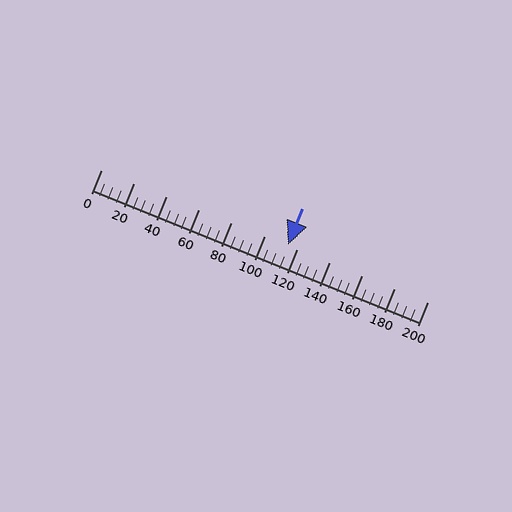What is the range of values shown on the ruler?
The ruler shows values from 0 to 200.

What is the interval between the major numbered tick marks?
The major tick marks are spaced 20 units apart.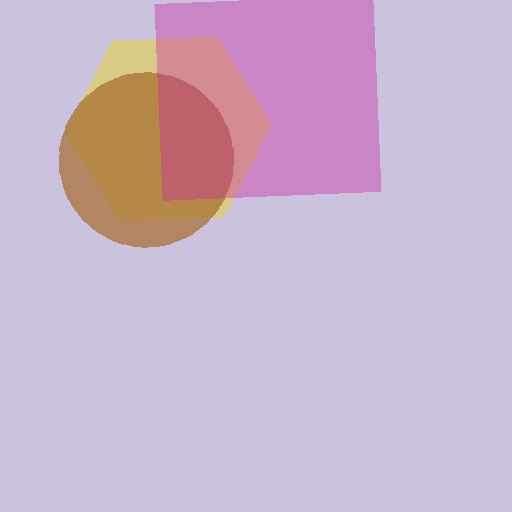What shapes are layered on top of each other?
The layered shapes are: a yellow hexagon, a brown circle, a magenta square.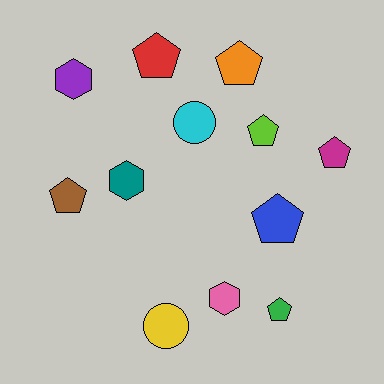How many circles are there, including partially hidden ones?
There are 2 circles.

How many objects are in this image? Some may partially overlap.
There are 12 objects.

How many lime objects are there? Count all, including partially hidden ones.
There is 1 lime object.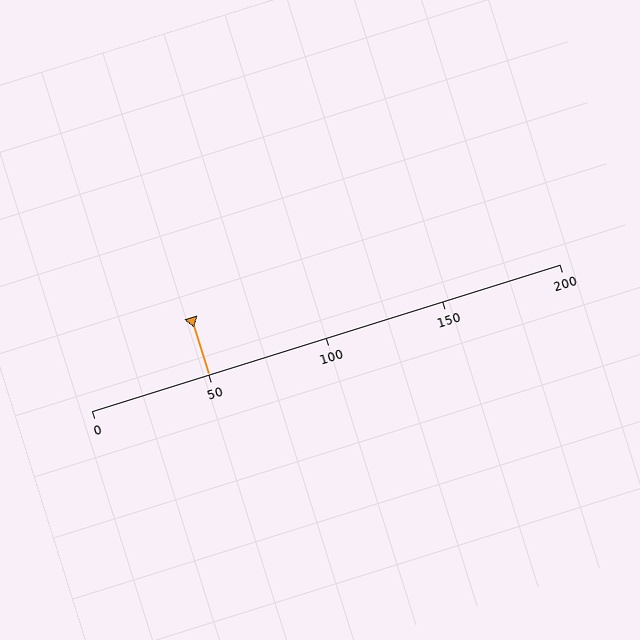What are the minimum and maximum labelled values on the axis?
The axis runs from 0 to 200.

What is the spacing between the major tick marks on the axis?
The major ticks are spaced 50 apart.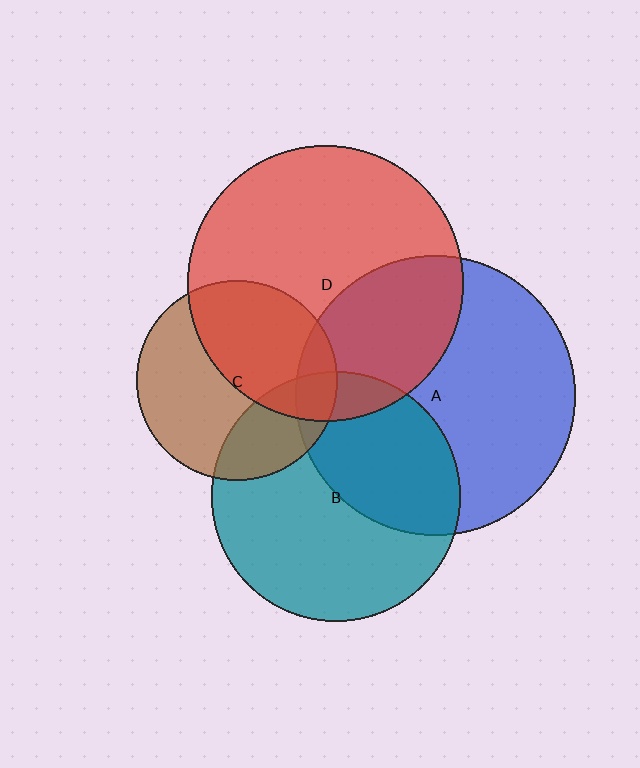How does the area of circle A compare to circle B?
Approximately 1.3 times.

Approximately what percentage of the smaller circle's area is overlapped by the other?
Approximately 25%.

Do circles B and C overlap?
Yes.